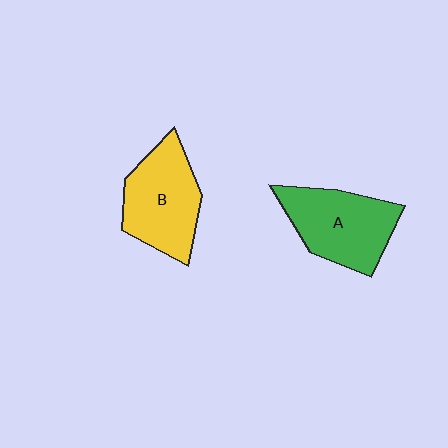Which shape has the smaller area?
Shape B (yellow).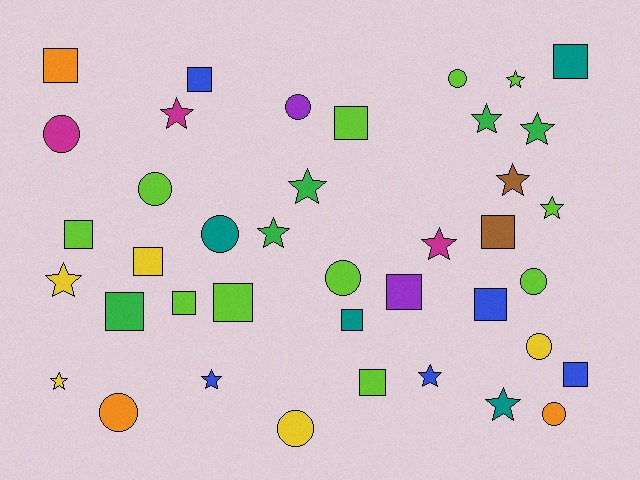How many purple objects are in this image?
There are 2 purple objects.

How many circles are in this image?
There are 11 circles.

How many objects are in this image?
There are 40 objects.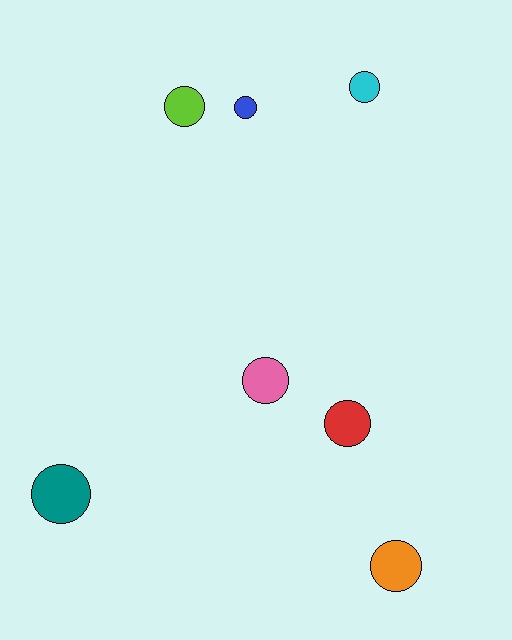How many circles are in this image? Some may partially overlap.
There are 7 circles.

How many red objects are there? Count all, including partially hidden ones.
There is 1 red object.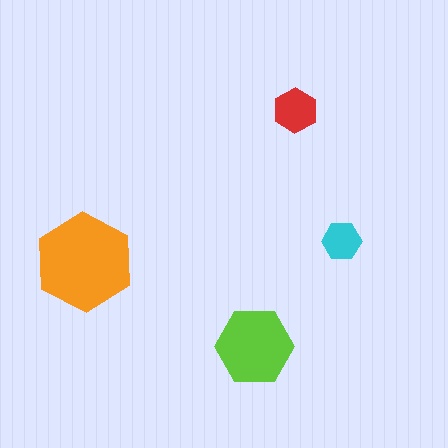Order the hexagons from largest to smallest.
the orange one, the lime one, the red one, the cyan one.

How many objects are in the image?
There are 4 objects in the image.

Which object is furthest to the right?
The cyan hexagon is rightmost.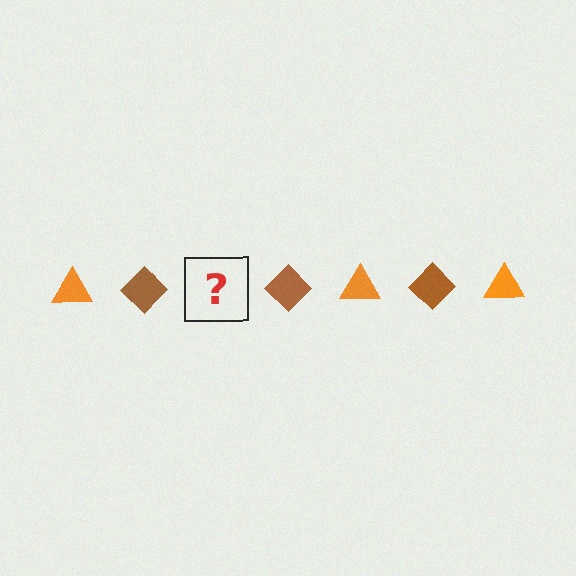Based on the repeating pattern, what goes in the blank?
The blank should be an orange triangle.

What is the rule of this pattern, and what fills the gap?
The rule is that the pattern alternates between orange triangle and brown diamond. The gap should be filled with an orange triangle.